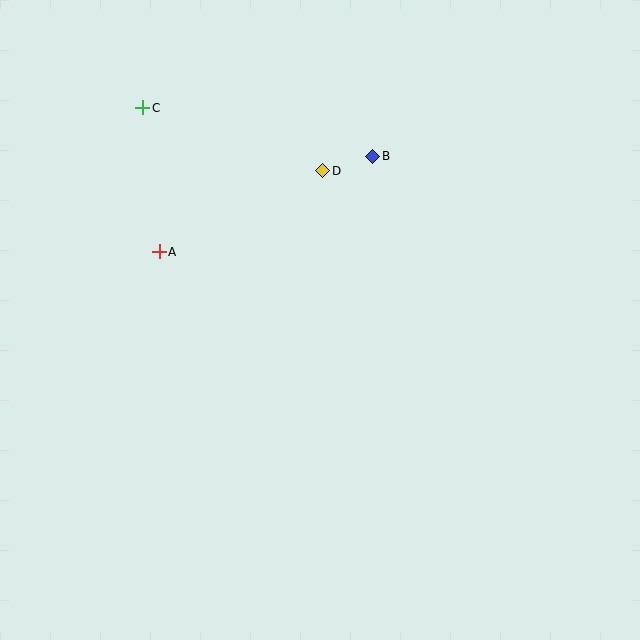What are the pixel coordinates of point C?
Point C is at (143, 108).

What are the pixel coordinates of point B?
Point B is at (373, 156).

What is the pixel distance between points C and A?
The distance between C and A is 145 pixels.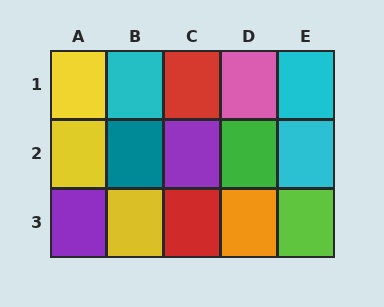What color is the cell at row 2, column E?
Cyan.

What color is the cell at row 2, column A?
Yellow.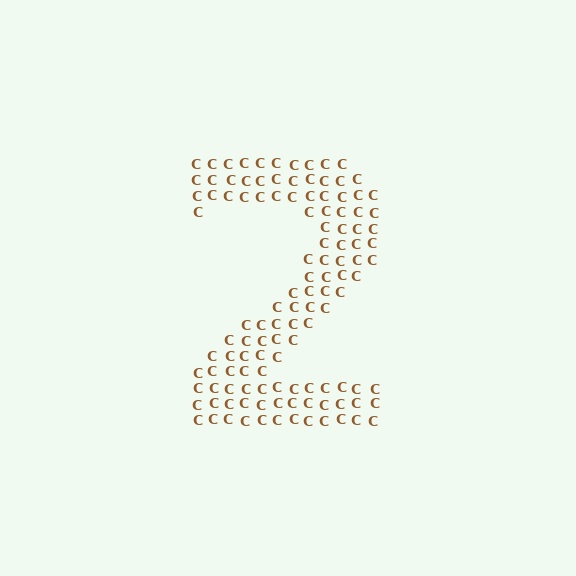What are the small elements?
The small elements are letter C's.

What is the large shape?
The large shape is the digit 2.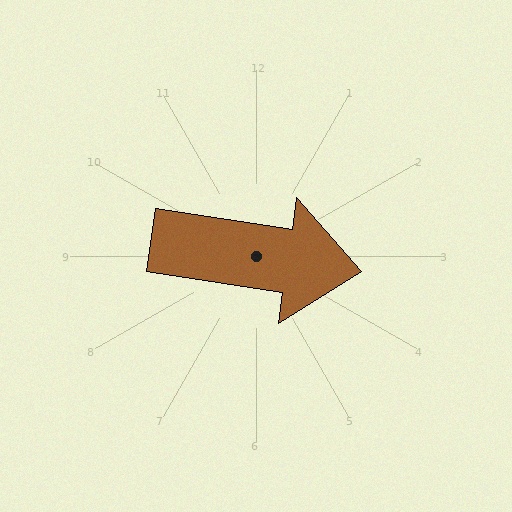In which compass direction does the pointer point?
East.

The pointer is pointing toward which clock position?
Roughly 3 o'clock.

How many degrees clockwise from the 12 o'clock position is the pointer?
Approximately 99 degrees.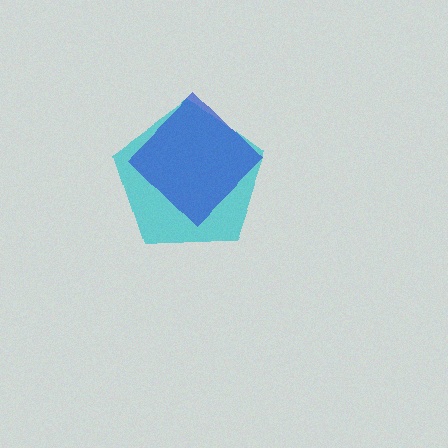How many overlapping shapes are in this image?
There are 2 overlapping shapes in the image.